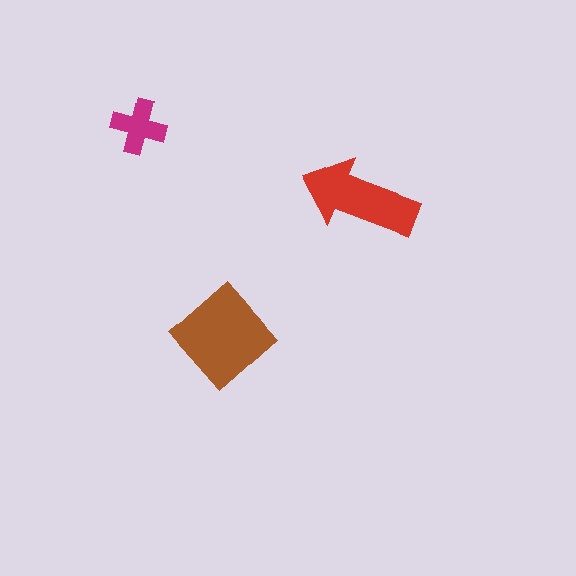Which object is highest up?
The magenta cross is topmost.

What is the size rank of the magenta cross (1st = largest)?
3rd.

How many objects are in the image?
There are 3 objects in the image.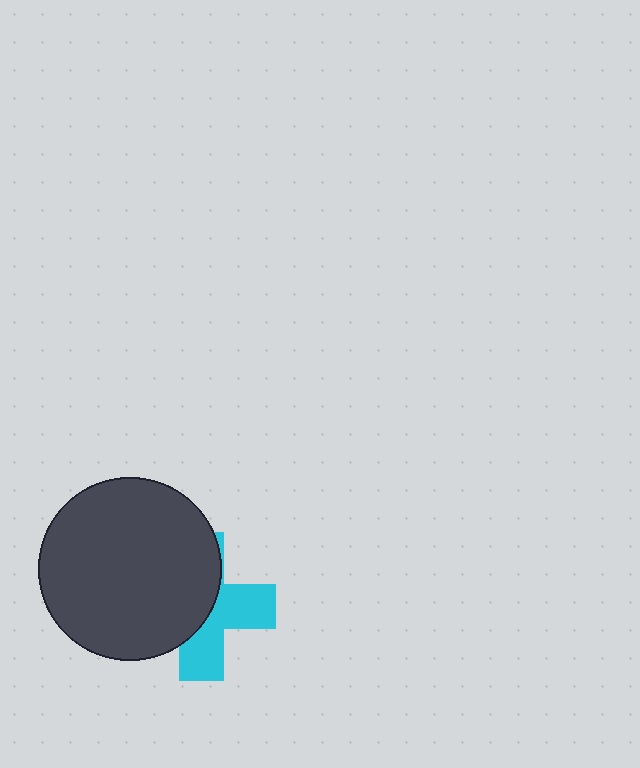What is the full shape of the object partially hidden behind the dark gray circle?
The partially hidden object is a cyan cross.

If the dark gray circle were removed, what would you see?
You would see the complete cyan cross.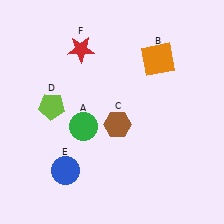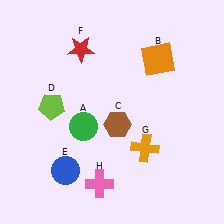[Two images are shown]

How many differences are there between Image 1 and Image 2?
There are 2 differences between the two images.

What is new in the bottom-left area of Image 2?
A pink cross (H) was added in the bottom-left area of Image 2.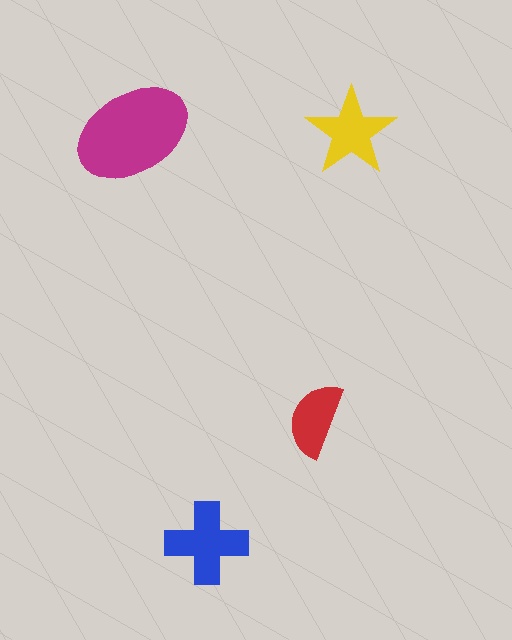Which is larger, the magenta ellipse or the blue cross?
The magenta ellipse.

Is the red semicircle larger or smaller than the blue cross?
Smaller.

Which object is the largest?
The magenta ellipse.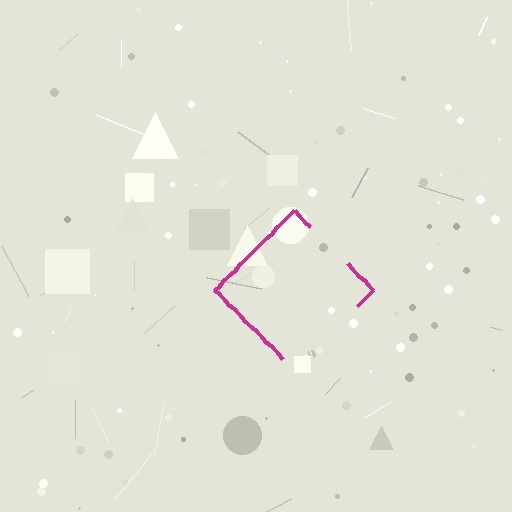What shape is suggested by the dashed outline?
The dashed outline suggests a diamond.